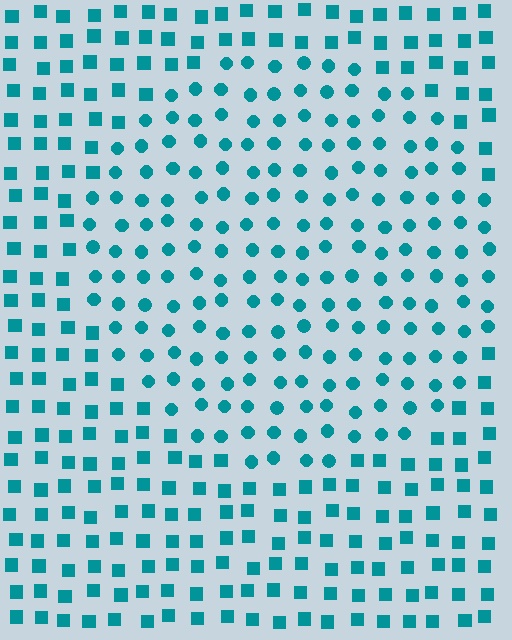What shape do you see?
I see a circle.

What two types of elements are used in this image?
The image uses circles inside the circle region and squares outside it.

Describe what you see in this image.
The image is filled with small teal elements arranged in a uniform grid. A circle-shaped region contains circles, while the surrounding area contains squares. The boundary is defined purely by the change in element shape.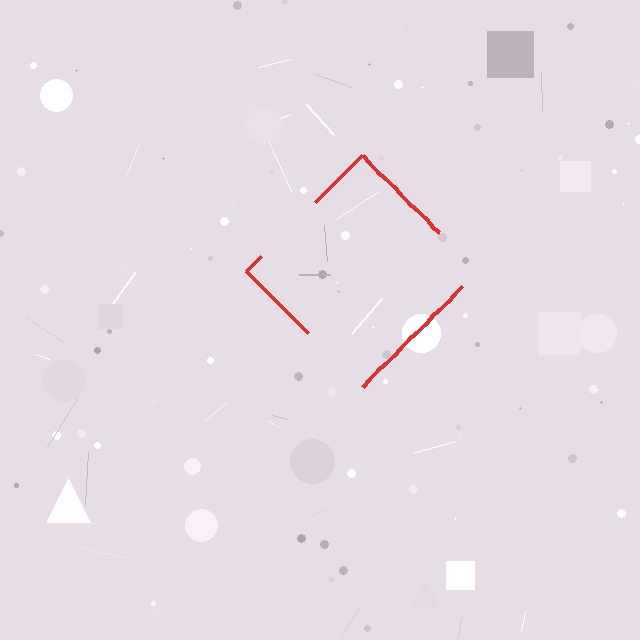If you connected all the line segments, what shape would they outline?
They would outline a diamond.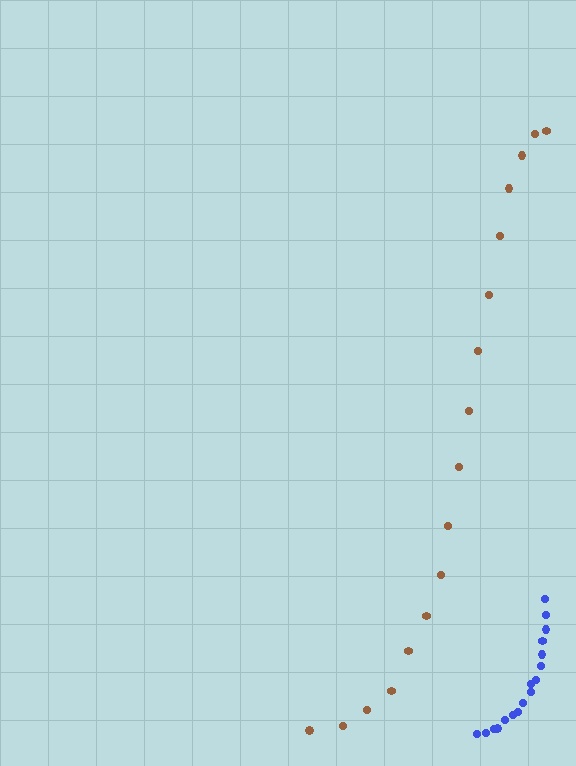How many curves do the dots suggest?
There are 2 distinct paths.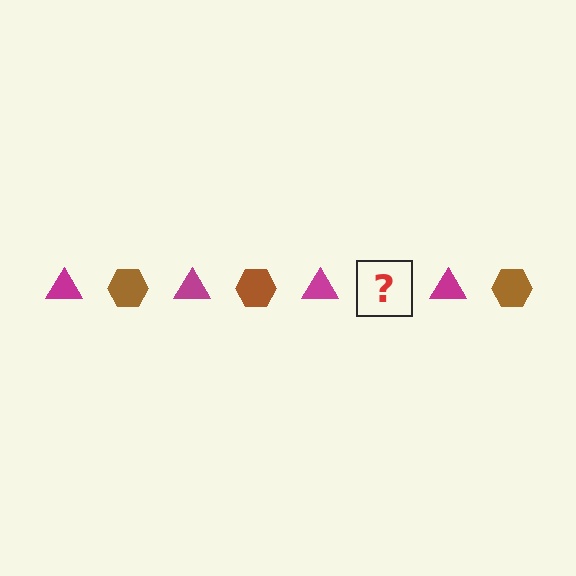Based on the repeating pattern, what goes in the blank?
The blank should be a brown hexagon.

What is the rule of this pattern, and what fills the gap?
The rule is that the pattern alternates between magenta triangle and brown hexagon. The gap should be filled with a brown hexagon.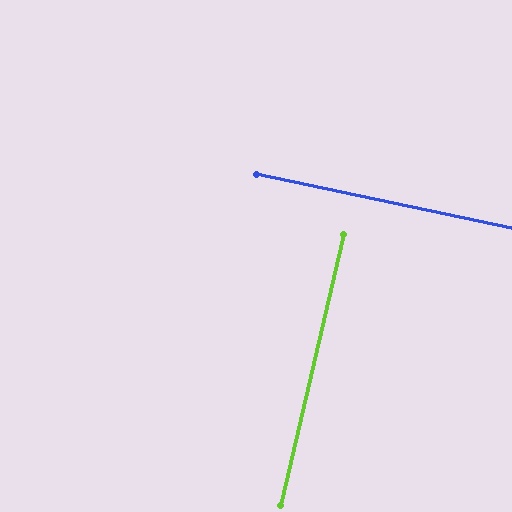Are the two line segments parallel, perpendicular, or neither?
Perpendicular — they meet at approximately 89°.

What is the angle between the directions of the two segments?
Approximately 89 degrees.